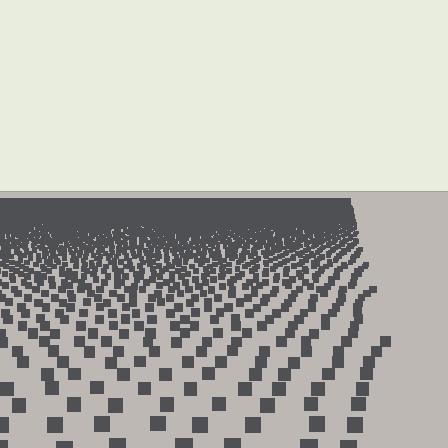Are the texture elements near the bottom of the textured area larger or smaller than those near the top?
Larger. Near the bottom, elements are closer to the viewer and appear at a bigger on-screen size.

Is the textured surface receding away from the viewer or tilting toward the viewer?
The surface is receding away from the viewer. Texture elements get smaller and denser toward the top.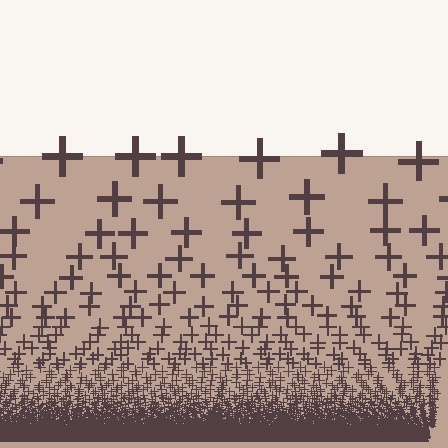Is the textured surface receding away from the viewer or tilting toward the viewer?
The surface appears to tilt toward the viewer. Texture elements get larger and sparser toward the top.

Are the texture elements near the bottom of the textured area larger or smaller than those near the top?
Smaller. The gradient is inverted — elements near the bottom are smaller and denser.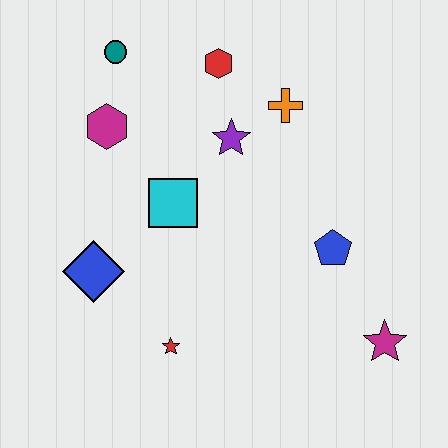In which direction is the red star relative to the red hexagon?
The red star is below the red hexagon.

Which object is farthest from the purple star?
The magenta star is farthest from the purple star.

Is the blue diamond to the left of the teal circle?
Yes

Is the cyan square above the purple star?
No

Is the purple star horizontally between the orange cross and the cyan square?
Yes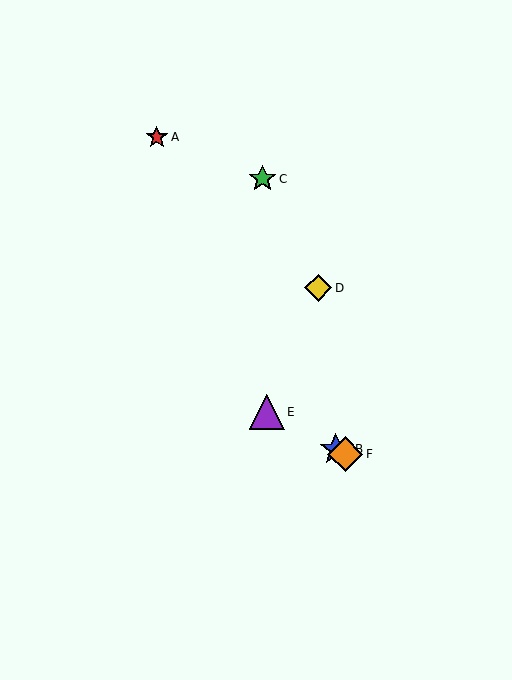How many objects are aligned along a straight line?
3 objects (B, E, F) are aligned along a straight line.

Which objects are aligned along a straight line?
Objects B, E, F are aligned along a straight line.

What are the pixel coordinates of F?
Object F is at (345, 454).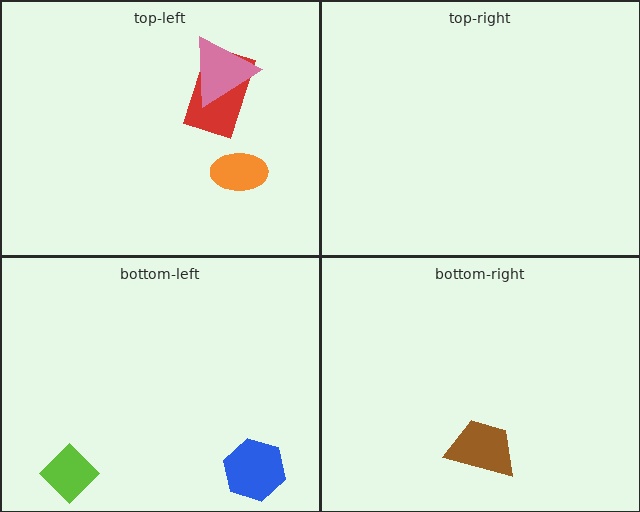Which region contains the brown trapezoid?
The bottom-right region.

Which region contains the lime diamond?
The bottom-left region.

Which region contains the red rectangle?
The top-left region.